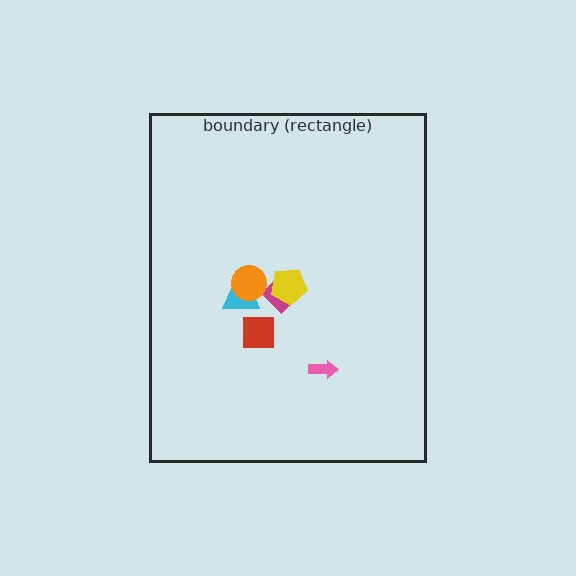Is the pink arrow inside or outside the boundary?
Inside.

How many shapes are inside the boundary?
6 inside, 0 outside.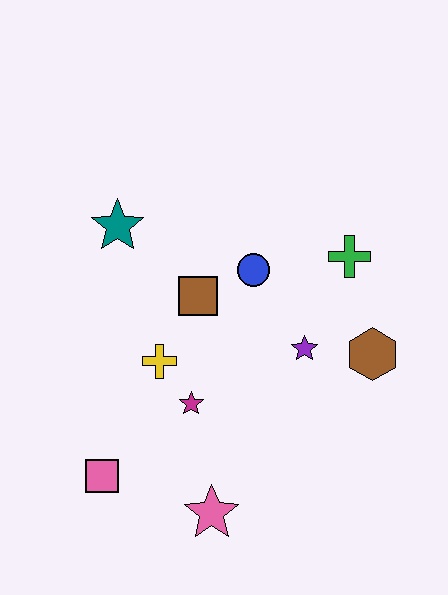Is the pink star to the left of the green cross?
Yes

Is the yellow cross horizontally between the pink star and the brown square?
No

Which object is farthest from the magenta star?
The green cross is farthest from the magenta star.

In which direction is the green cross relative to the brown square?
The green cross is to the right of the brown square.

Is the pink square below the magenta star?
Yes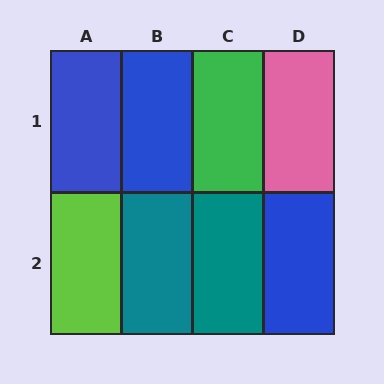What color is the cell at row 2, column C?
Teal.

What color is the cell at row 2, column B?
Teal.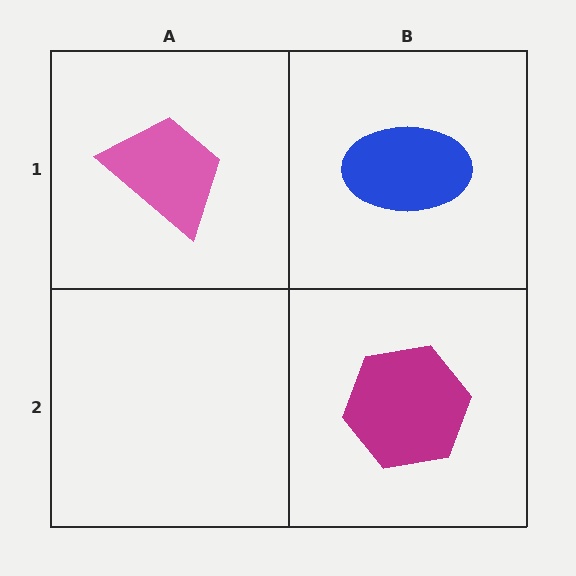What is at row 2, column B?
A magenta hexagon.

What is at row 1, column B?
A blue ellipse.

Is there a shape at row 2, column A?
No, that cell is empty.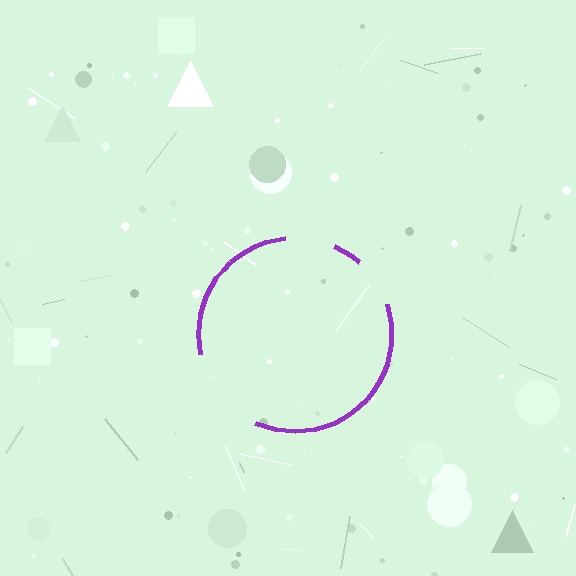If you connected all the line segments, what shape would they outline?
They would outline a circle.